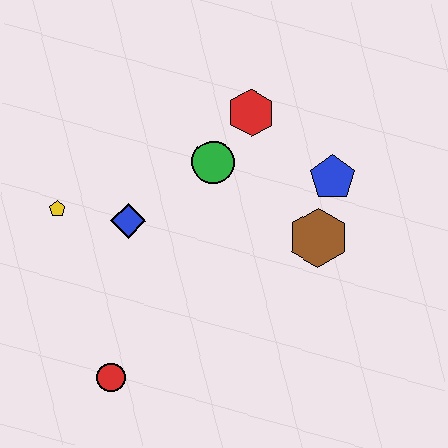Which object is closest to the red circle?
The blue diamond is closest to the red circle.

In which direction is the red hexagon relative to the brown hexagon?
The red hexagon is above the brown hexagon.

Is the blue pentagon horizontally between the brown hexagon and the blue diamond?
No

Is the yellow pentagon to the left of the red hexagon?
Yes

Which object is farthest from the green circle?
The red circle is farthest from the green circle.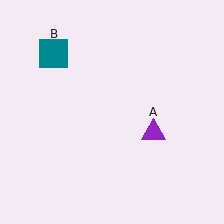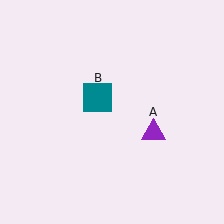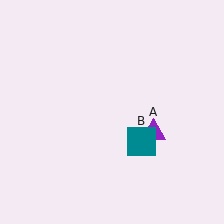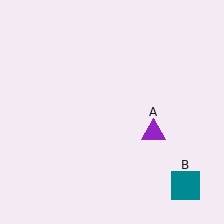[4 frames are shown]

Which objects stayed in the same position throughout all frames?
Purple triangle (object A) remained stationary.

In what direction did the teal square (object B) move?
The teal square (object B) moved down and to the right.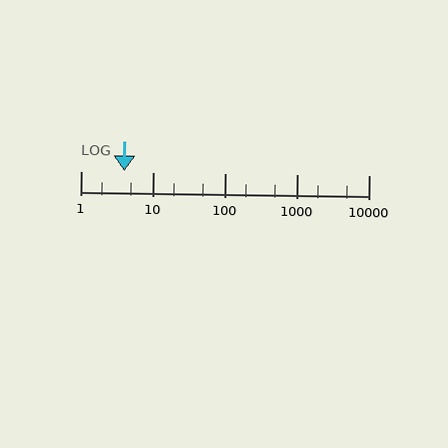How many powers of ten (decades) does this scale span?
The scale spans 4 decades, from 1 to 10000.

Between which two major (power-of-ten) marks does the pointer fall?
The pointer is between 1 and 10.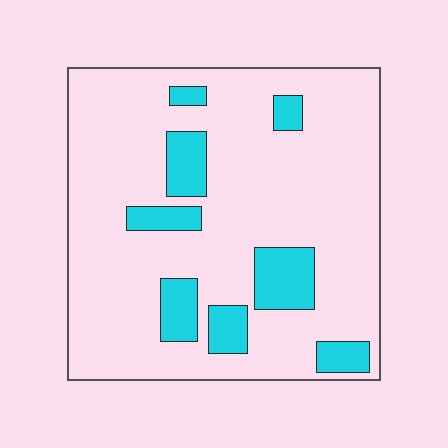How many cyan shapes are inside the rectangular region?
8.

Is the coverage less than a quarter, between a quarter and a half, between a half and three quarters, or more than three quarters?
Less than a quarter.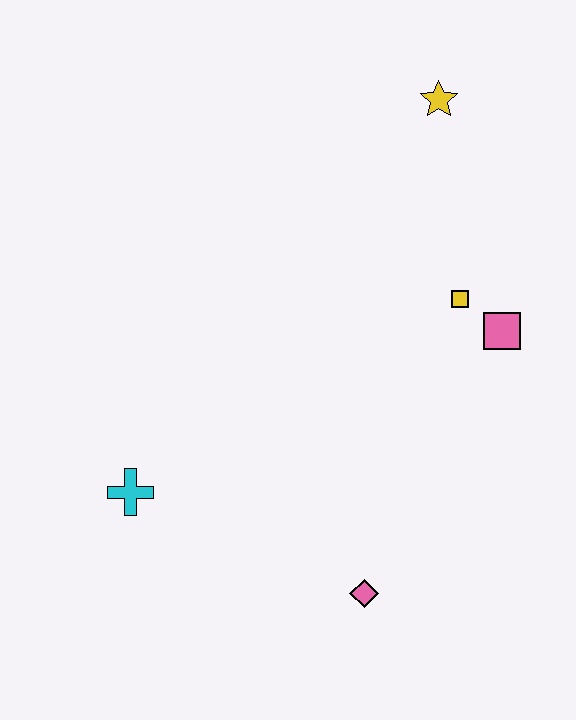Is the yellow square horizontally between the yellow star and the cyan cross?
No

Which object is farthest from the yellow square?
The cyan cross is farthest from the yellow square.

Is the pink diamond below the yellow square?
Yes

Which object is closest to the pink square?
The yellow square is closest to the pink square.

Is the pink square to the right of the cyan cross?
Yes